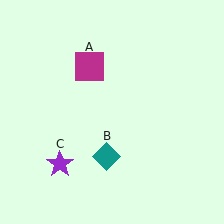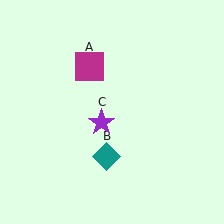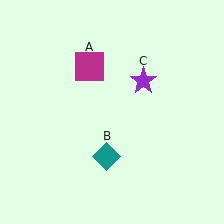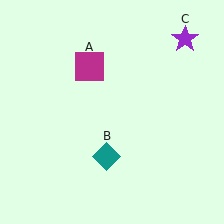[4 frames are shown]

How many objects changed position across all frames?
1 object changed position: purple star (object C).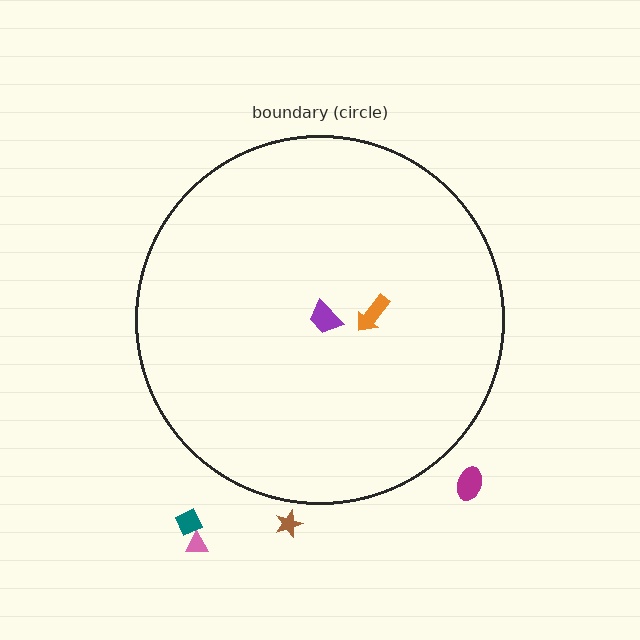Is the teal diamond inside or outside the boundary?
Outside.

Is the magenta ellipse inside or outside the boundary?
Outside.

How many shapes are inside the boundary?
2 inside, 4 outside.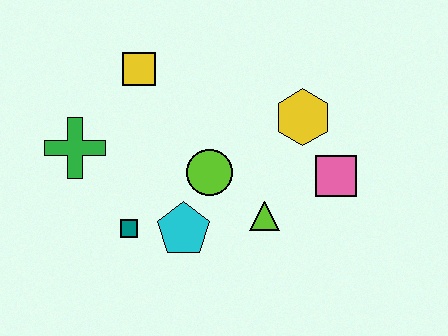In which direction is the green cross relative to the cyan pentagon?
The green cross is to the left of the cyan pentagon.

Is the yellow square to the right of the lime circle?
No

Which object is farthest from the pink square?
The green cross is farthest from the pink square.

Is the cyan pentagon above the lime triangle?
No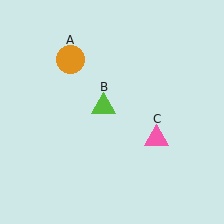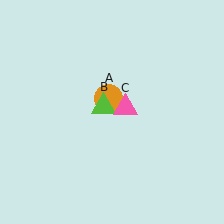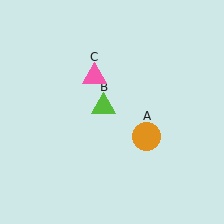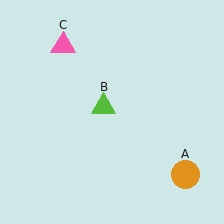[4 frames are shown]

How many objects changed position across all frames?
2 objects changed position: orange circle (object A), pink triangle (object C).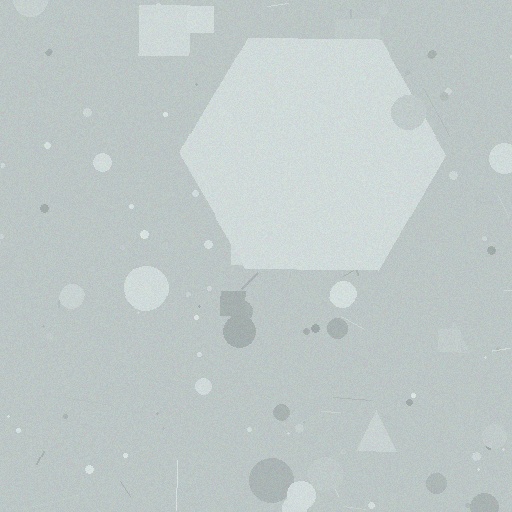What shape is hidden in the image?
A hexagon is hidden in the image.